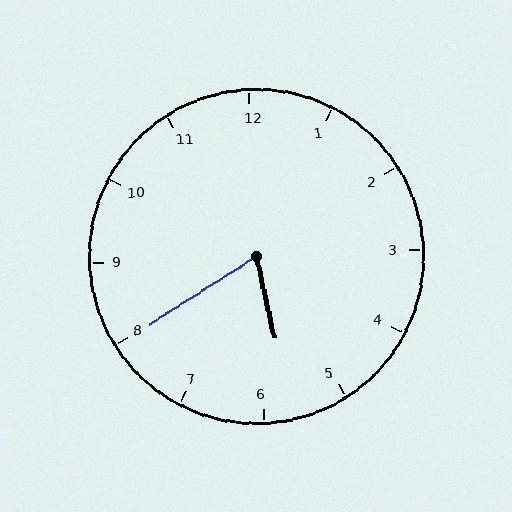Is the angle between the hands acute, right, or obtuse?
It is acute.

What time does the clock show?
5:40.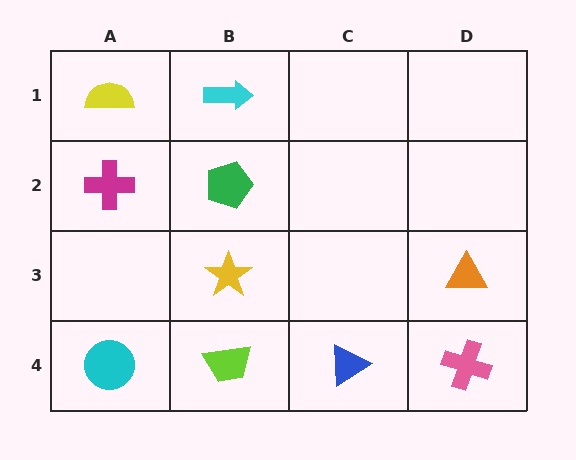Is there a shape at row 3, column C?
No, that cell is empty.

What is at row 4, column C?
A blue triangle.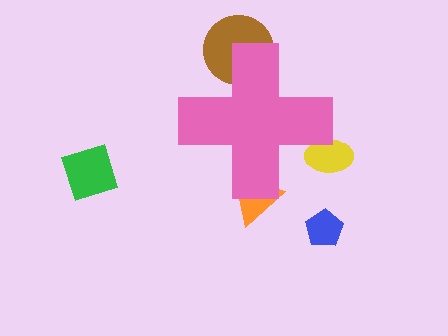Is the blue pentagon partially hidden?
No, the blue pentagon is fully visible.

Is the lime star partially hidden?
Yes, the lime star is partially hidden behind the pink cross.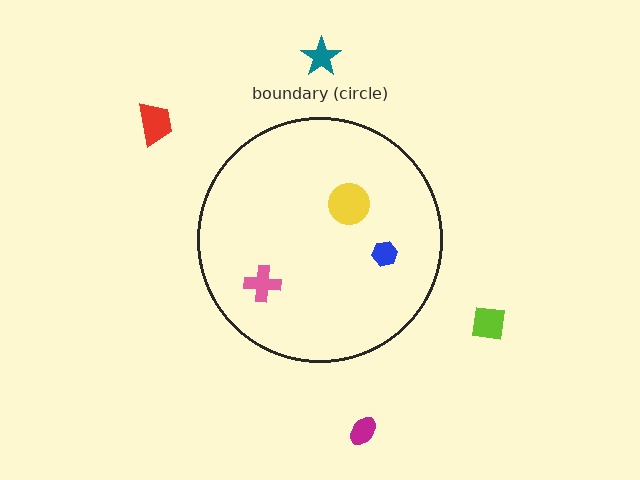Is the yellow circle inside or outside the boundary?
Inside.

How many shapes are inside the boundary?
3 inside, 4 outside.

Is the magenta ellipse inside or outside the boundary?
Outside.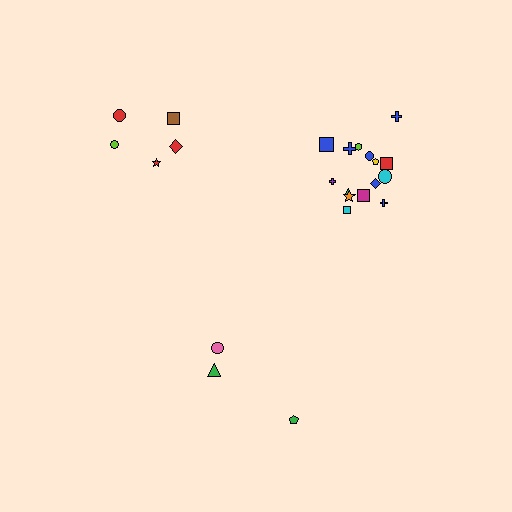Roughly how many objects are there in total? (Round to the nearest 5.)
Roughly 25 objects in total.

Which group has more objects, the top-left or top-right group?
The top-right group.